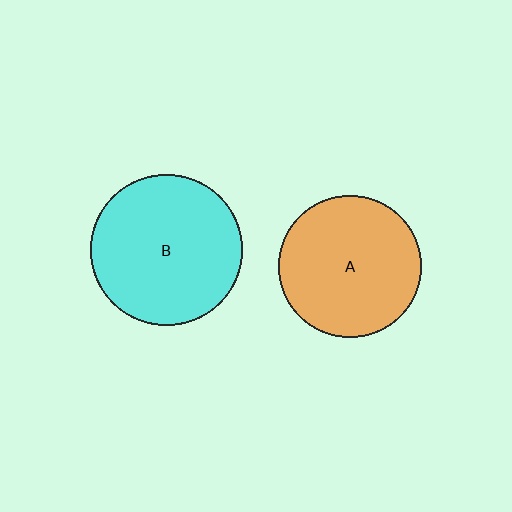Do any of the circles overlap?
No, none of the circles overlap.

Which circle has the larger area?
Circle B (cyan).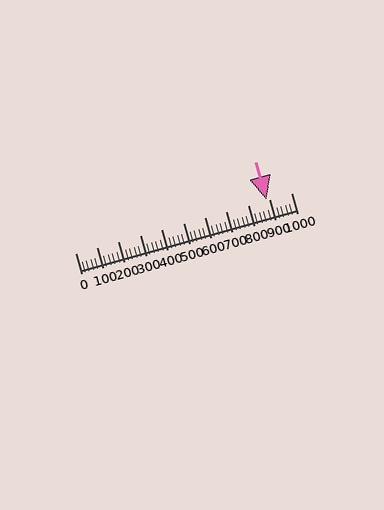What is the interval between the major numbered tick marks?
The major tick marks are spaced 100 units apart.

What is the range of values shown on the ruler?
The ruler shows values from 0 to 1000.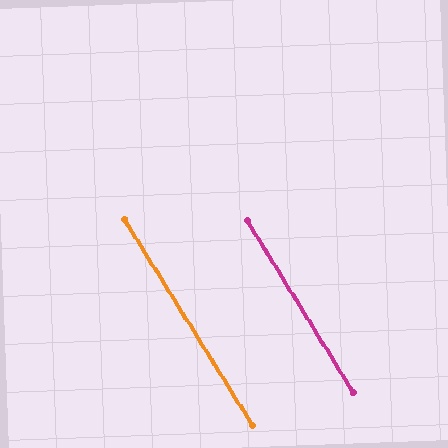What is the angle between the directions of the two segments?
Approximately 0 degrees.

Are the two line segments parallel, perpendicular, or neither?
Parallel — their directions differ by only 0.1°.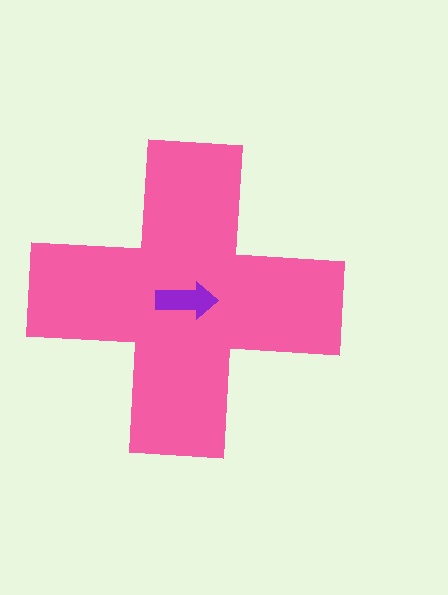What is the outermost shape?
The pink cross.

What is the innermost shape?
The purple arrow.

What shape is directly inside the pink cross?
The purple arrow.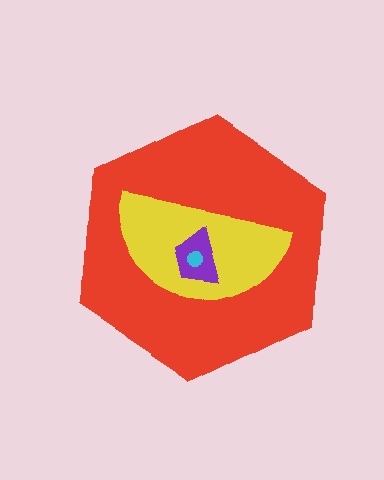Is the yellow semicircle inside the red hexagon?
Yes.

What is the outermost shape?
The red hexagon.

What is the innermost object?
The cyan circle.